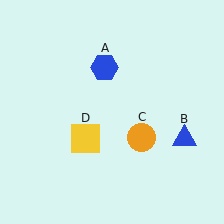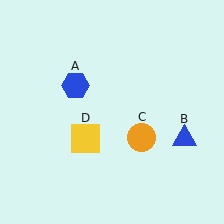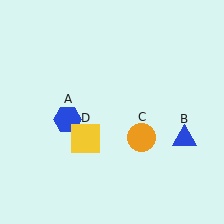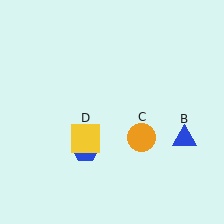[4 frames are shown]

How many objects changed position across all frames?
1 object changed position: blue hexagon (object A).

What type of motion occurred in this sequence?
The blue hexagon (object A) rotated counterclockwise around the center of the scene.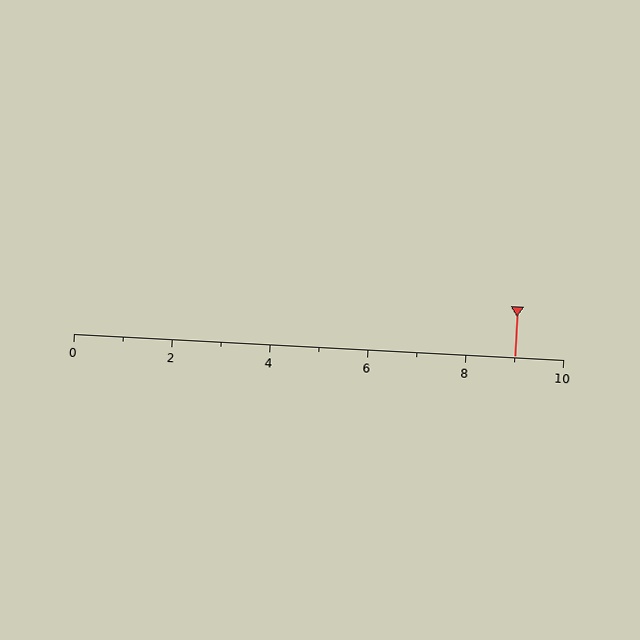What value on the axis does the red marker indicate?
The marker indicates approximately 9.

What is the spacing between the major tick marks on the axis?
The major ticks are spaced 2 apart.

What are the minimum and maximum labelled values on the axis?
The axis runs from 0 to 10.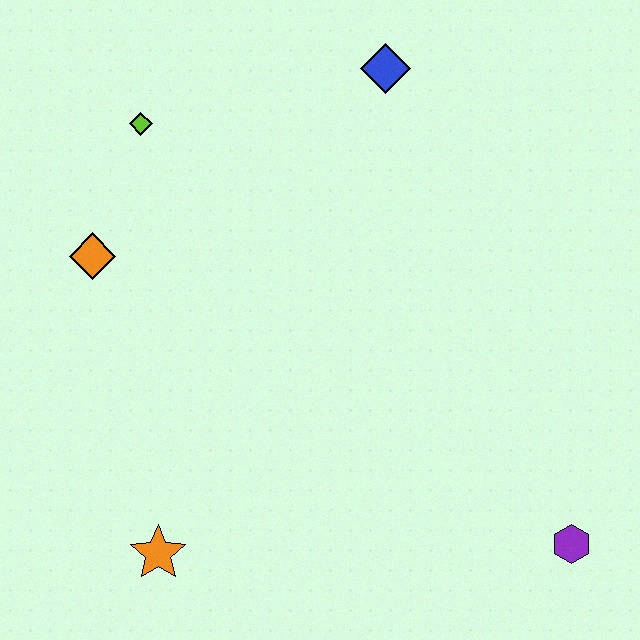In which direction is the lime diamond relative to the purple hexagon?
The lime diamond is to the left of the purple hexagon.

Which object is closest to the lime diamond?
The orange diamond is closest to the lime diamond.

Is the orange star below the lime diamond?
Yes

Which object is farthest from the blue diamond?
The orange star is farthest from the blue diamond.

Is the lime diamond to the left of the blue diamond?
Yes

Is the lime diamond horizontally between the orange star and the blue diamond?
No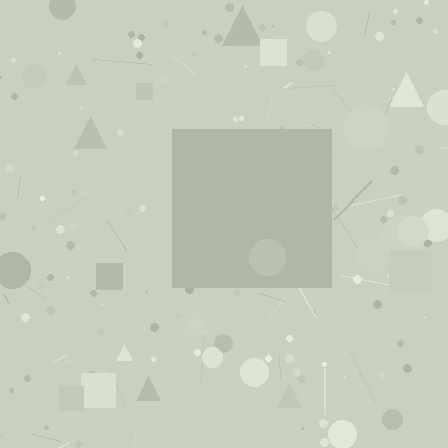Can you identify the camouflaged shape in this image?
The camouflaged shape is a square.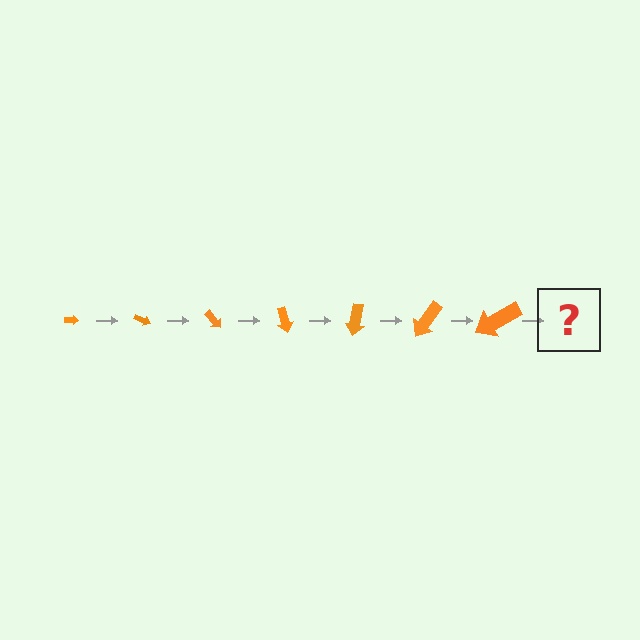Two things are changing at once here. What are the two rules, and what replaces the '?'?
The two rules are that the arrow grows larger each step and it rotates 25 degrees each step. The '?' should be an arrow, larger than the previous one and rotated 175 degrees from the start.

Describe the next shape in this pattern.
It should be an arrow, larger than the previous one and rotated 175 degrees from the start.